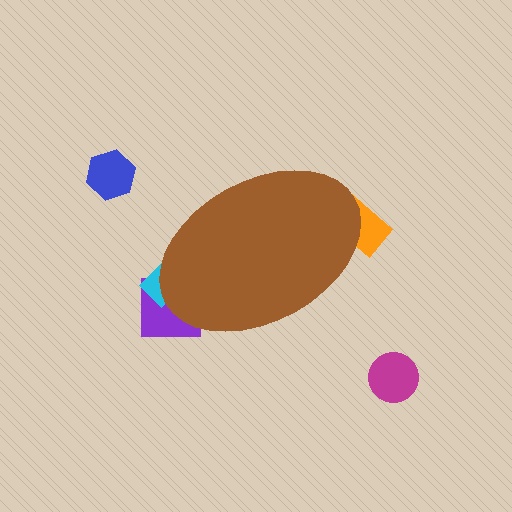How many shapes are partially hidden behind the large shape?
3 shapes are partially hidden.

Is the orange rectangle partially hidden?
Yes, the orange rectangle is partially hidden behind the brown ellipse.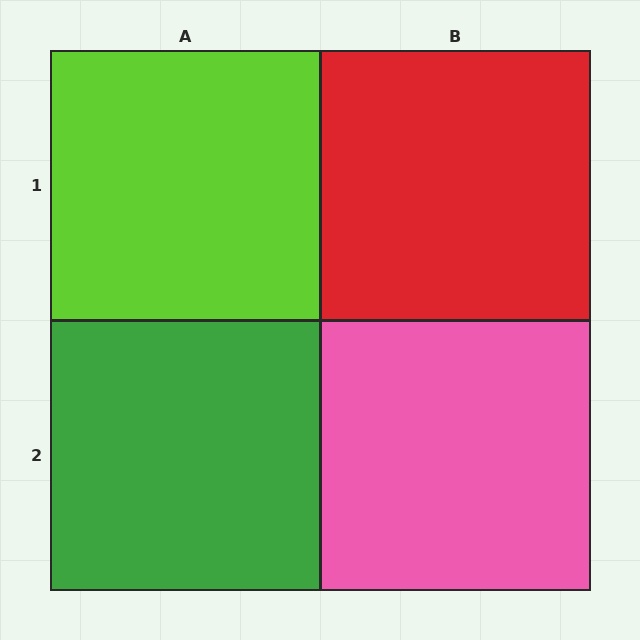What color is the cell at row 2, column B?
Pink.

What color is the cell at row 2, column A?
Green.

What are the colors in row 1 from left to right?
Lime, red.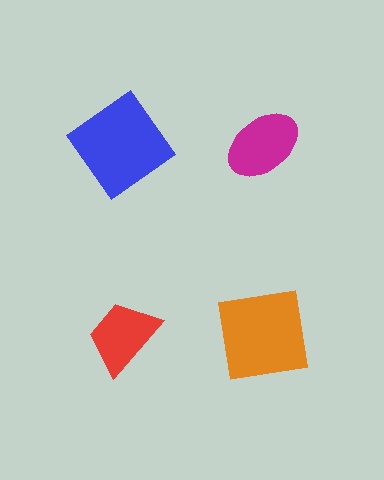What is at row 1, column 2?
A magenta ellipse.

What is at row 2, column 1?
A red trapezoid.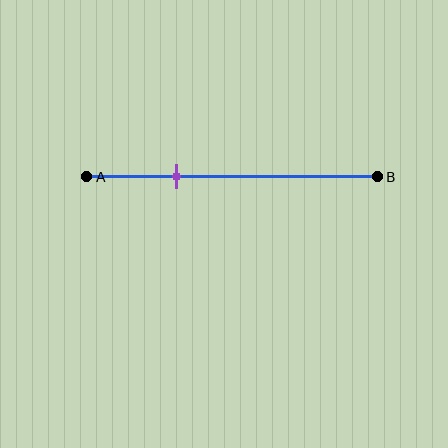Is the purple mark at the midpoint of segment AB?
No, the mark is at about 30% from A, not at the 50% midpoint.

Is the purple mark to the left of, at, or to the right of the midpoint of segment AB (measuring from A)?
The purple mark is to the left of the midpoint of segment AB.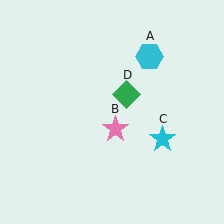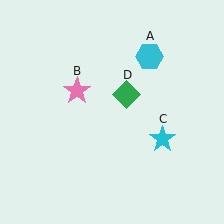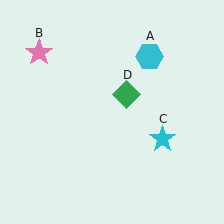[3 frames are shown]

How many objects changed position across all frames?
1 object changed position: pink star (object B).